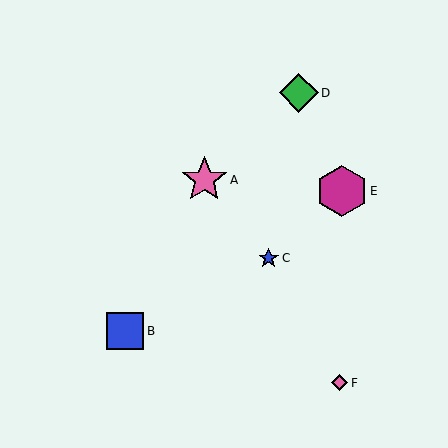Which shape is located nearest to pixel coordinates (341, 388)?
The pink diamond (labeled F) at (339, 383) is nearest to that location.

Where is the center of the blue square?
The center of the blue square is at (125, 331).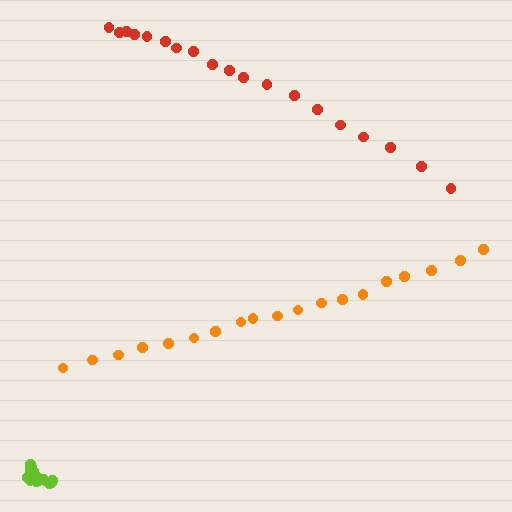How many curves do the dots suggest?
There are 3 distinct paths.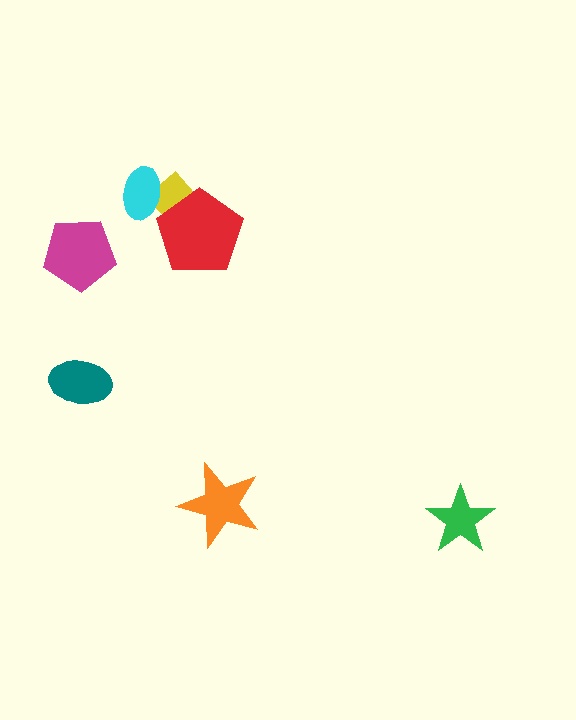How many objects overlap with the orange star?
0 objects overlap with the orange star.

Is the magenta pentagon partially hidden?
No, no other shape covers it.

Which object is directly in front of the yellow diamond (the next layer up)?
The cyan ellipse is directly in front of the yellow diamond.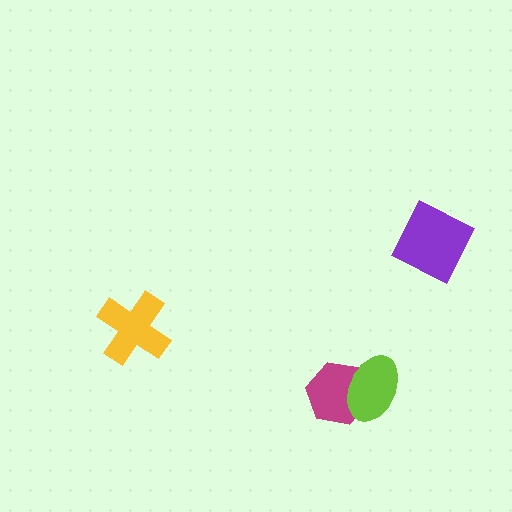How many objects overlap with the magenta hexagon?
1 object overlaps with the magenta hexagon.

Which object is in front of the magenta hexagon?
The lime ellipse is in front of the magenta hexagon.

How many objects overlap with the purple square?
0 objects overlap with the purple square.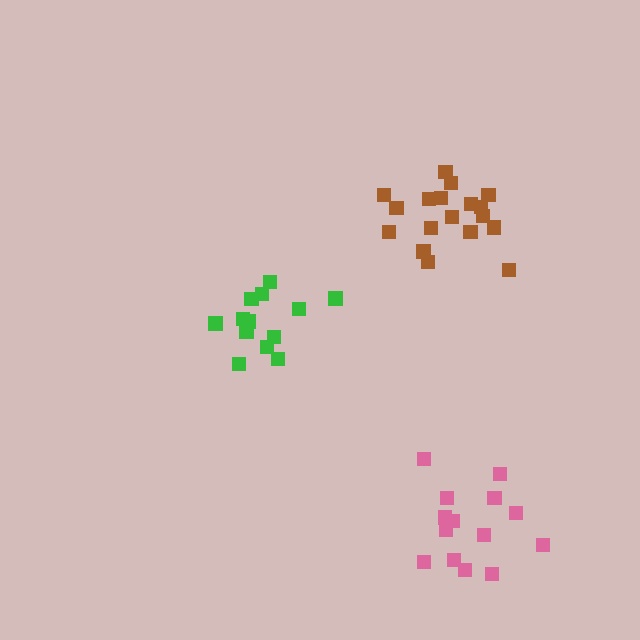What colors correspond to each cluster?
The clusters are colored: brown, pink, green.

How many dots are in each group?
Group 1: 18 dots, Group 2: 14 dots, Group 3: 13 dots (45 total).